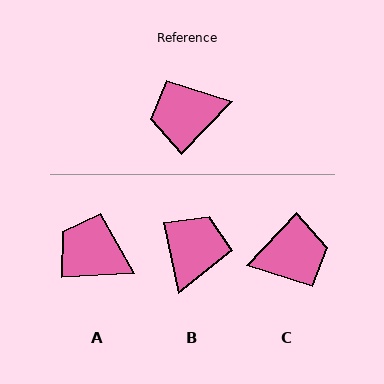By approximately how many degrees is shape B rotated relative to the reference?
Approximately 124 degrees clockwise.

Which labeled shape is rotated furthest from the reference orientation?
C, about 180 degrees away.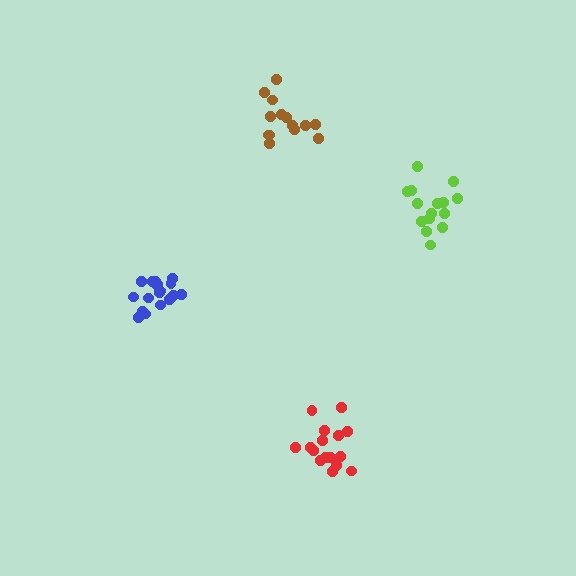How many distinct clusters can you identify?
There are 4 distinct clusters.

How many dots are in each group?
Group 1: 18 dots, Group 2: 16 dots, Group 3: 14 dots, Group 4: 15 dots (63 total).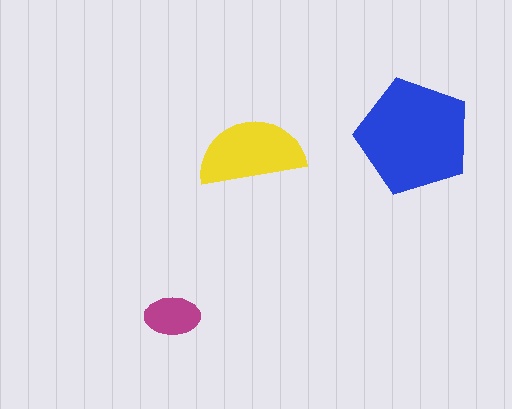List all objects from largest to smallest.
The blue pentagon, the yellow semicircle, the magenta ellipse.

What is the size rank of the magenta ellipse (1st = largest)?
3rd.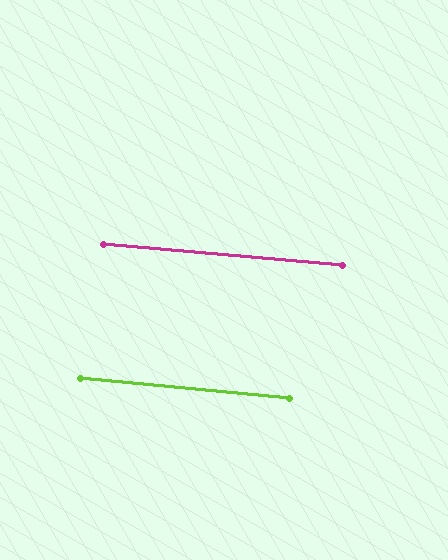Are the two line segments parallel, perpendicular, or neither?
Parallel — their directions differ by only 0.3°.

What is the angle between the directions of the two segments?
Approximately 0 degrees.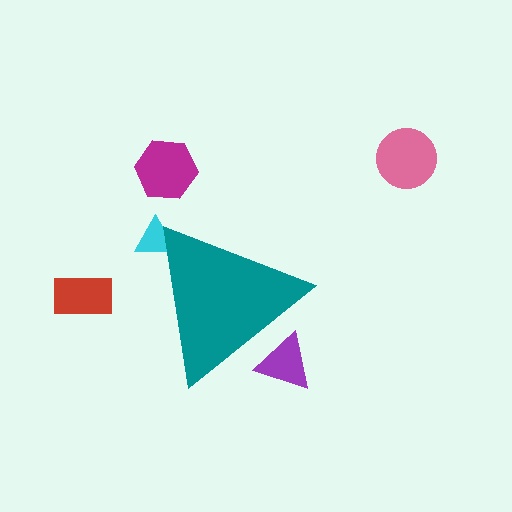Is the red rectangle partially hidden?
No, the red rectangle is fully visible.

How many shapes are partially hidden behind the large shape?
2 shapes are partially hidden.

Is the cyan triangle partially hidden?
Yes, the cyan triangle is partially hidden behind the teal triangle.